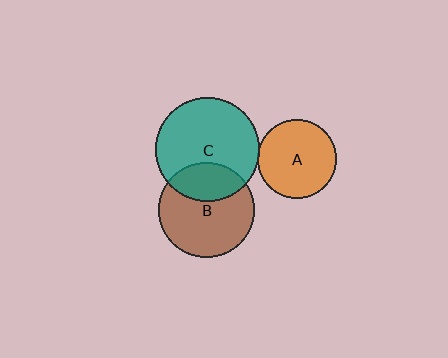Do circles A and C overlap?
Yes.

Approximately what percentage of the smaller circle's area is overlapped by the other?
Approximately 5%.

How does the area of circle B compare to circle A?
Approximately 1.5 times.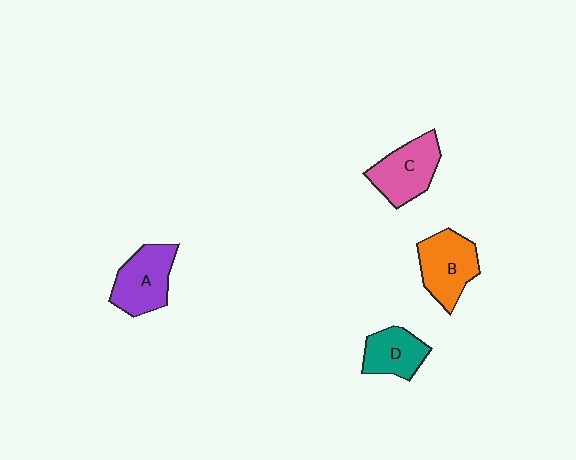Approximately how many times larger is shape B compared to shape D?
Approximately 1.3 times.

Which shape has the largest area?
Shape B (orange).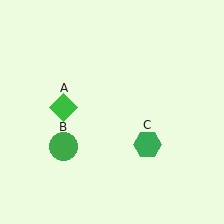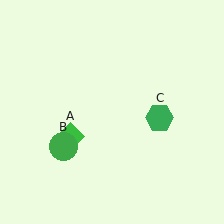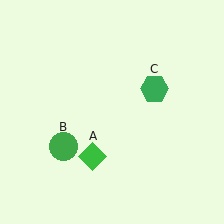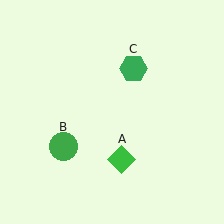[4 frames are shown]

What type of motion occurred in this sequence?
The green diamond (object A), green hexagon (object C) rotated counterclockwise around the center of the scene.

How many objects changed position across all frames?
2 objects changed position: green diamond (object A), green hexagon (object C).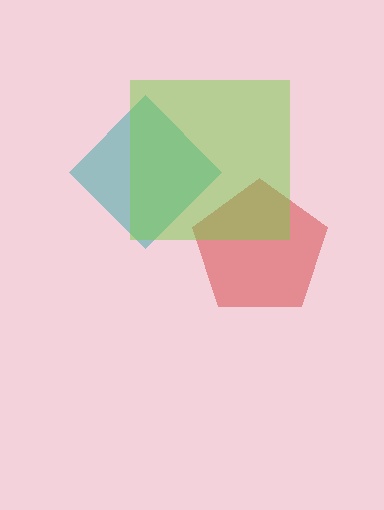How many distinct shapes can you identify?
There are 3 distinct shapes: a red pentagon, a teal diamond, a lime square.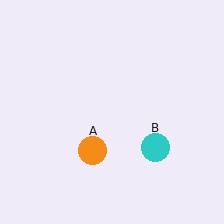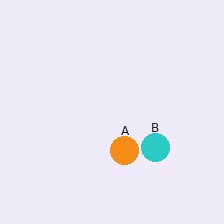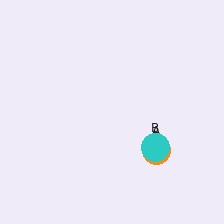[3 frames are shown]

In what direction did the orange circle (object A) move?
The orange circle (object A) moved right.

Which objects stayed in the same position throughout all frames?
Cyan circle (object B) remained stationary.